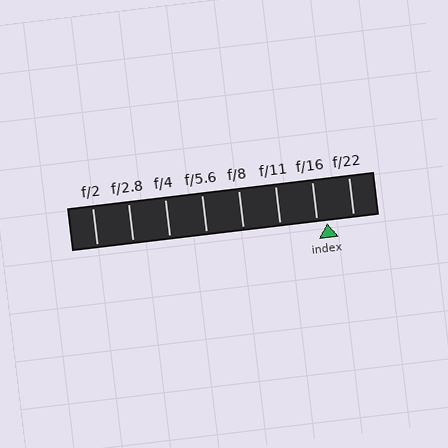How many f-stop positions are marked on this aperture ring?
There are 8 f-stop positions marked.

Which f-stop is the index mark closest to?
The index mark is closest to f/16.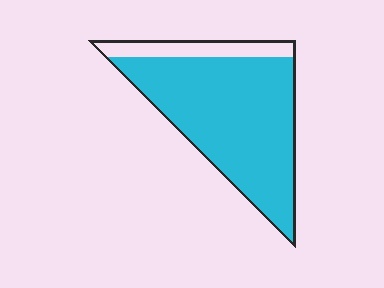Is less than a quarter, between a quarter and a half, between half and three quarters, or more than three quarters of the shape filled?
More than three quarters.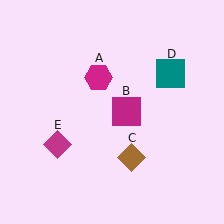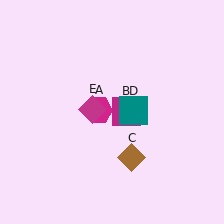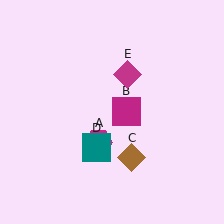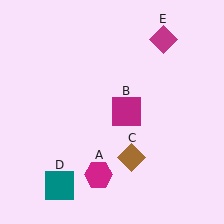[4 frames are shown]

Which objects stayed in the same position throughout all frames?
Magenta square (object B) and brown diamond (object C) remained stationary.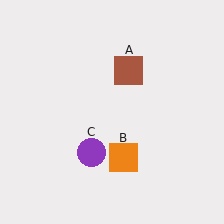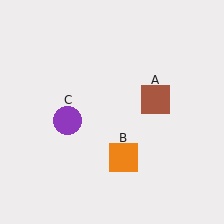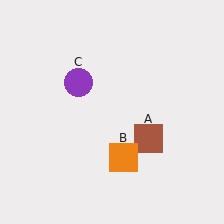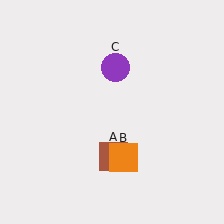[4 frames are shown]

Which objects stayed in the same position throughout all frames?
Orange square (object B) remained stationary.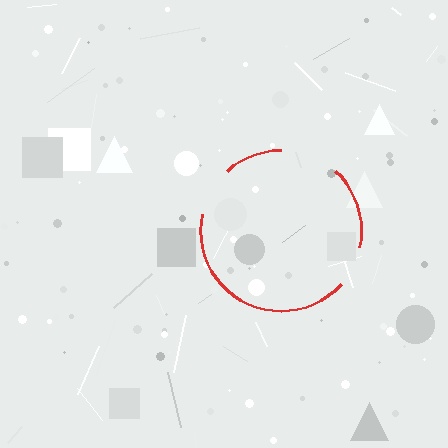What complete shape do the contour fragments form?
The contour fragments form a circle.